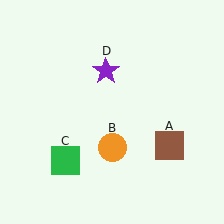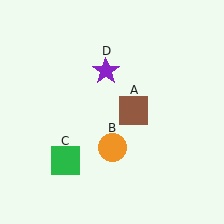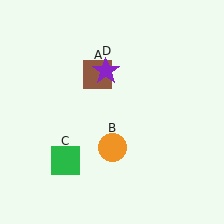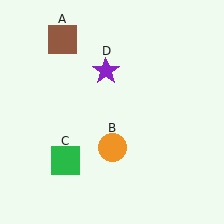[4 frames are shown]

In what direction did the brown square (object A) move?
The brown square (object A) moved up and to the left.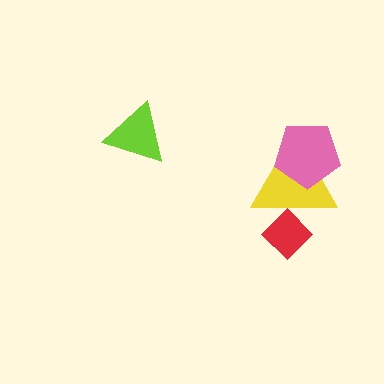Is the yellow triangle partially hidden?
Yes, it is partially covered by another shape.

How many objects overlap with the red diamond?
1 object overlaps with the red diamond.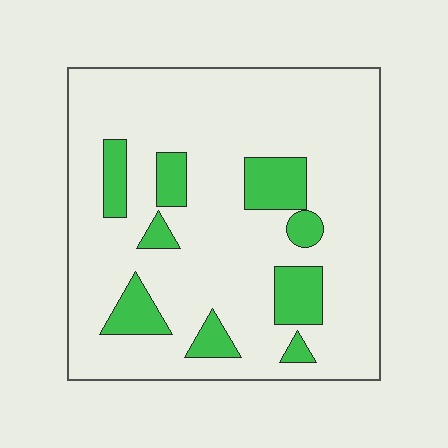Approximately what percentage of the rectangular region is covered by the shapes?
Approximately 15%.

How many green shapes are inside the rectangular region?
9.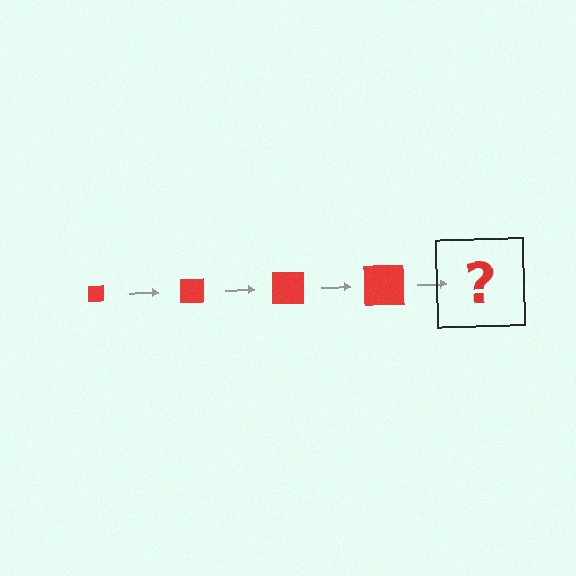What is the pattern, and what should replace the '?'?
The pattern is that the square gets progressively larger each step. The '?' should be a red square, larger than the previous one.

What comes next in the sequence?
The next element should be a red square, larger than the previous one.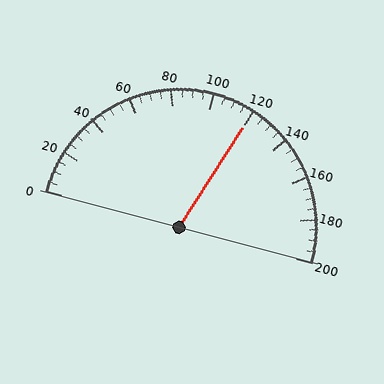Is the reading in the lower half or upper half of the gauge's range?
The reading is in the upper half of the range (0 to 200).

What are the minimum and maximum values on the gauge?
The gauge ranges from 0 to 200.